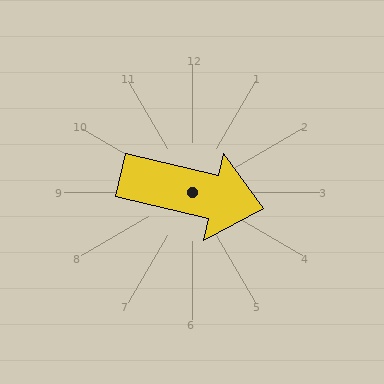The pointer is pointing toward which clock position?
Roughly 3 o'clock.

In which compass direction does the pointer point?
East.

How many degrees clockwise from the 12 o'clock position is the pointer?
Approximately 103 degrees.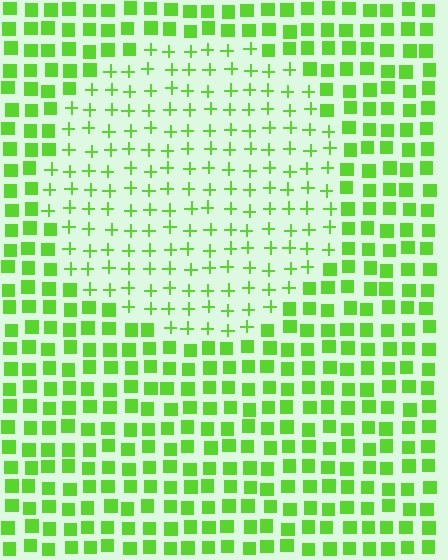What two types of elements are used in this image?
The image uses plus signs inside the circle region and squares outside it.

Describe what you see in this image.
The image is filled with small lime elements arranged in a uniform grid. A circle-shaped region contains plus signs, while the surrounding area contains squares. The boundary is defined purely by the change in element shape.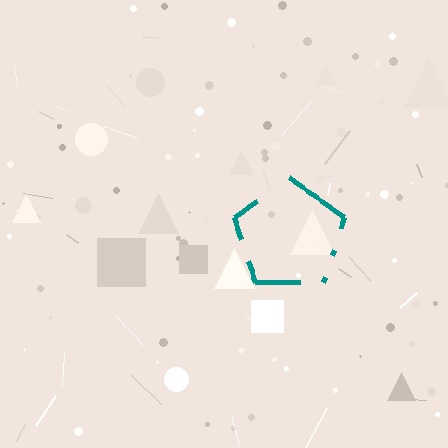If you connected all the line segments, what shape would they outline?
They would outline a pentagon.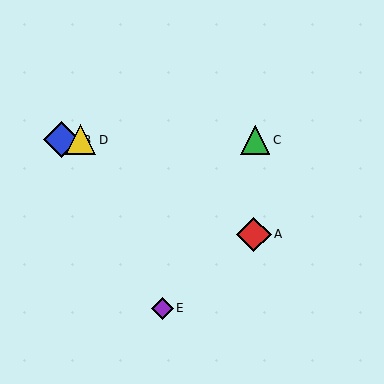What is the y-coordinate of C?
Object C is at y≈140.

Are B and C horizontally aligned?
Yes, both are at y≈140.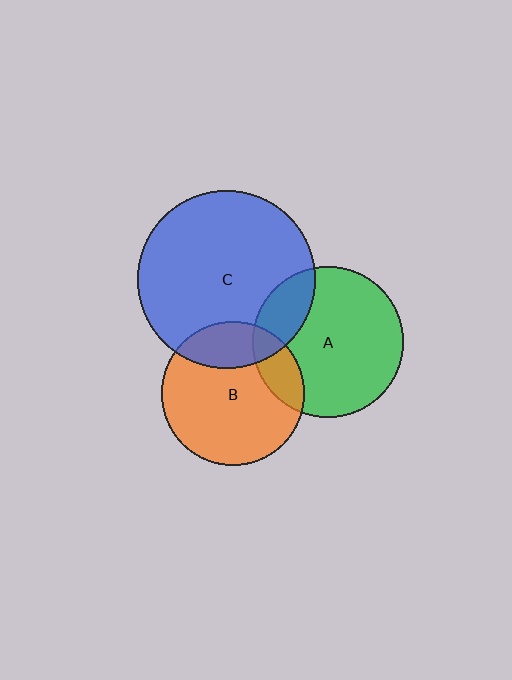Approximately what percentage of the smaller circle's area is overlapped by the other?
Approximately 20%.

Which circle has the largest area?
Circle C (blue).